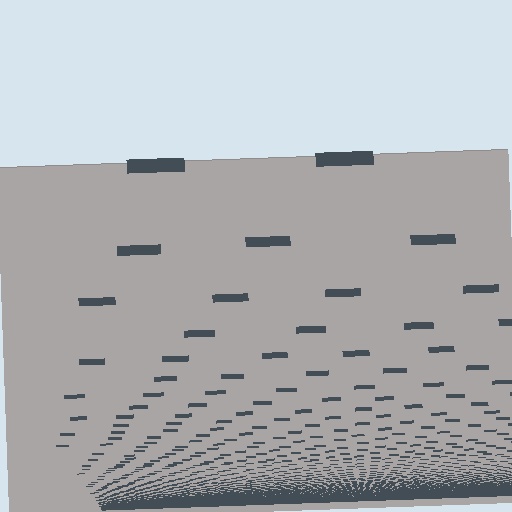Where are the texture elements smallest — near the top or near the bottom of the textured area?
Near the bottom.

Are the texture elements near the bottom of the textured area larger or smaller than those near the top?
Smaller. The gradient is inverted — elements near the bottom are smaller and denser.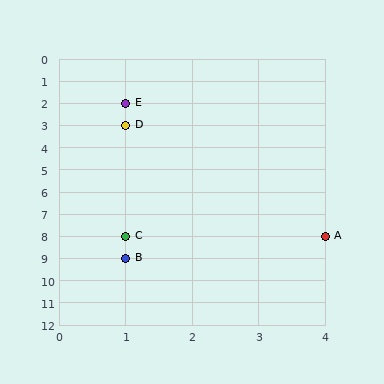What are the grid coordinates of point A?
Point A is at grid coordinates (4, 8).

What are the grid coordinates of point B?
Point B is at grid coordinates (1, 9).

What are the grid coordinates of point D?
Point D is at grid coordinates (1, 3).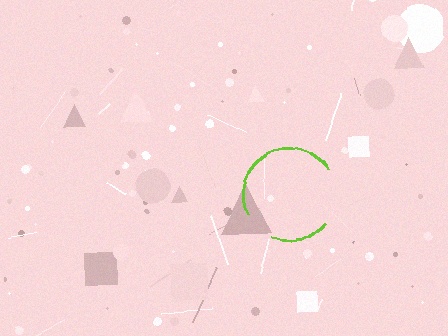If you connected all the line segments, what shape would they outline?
They would outline a circle.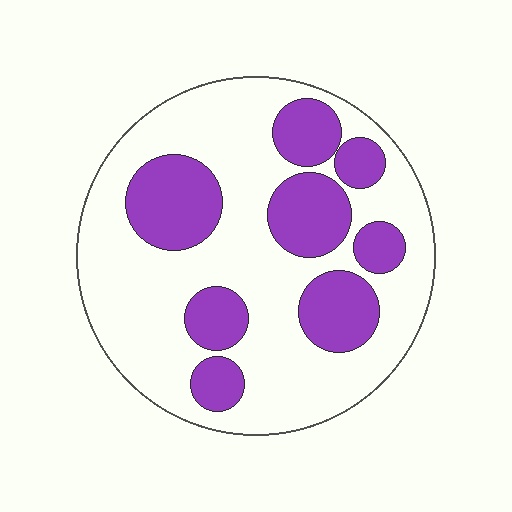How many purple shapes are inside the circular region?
8.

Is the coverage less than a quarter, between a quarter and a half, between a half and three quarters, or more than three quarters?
Between a quarter and a half.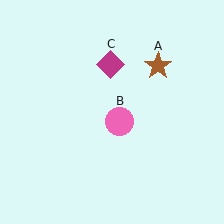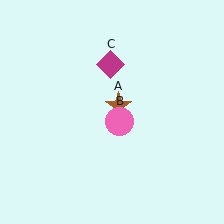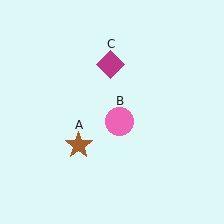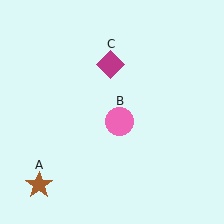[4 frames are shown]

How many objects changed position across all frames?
1 object changed position: brown star (object A).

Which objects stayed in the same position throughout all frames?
Pink circle (object B) and magenta diamond (object C) remained stationary.